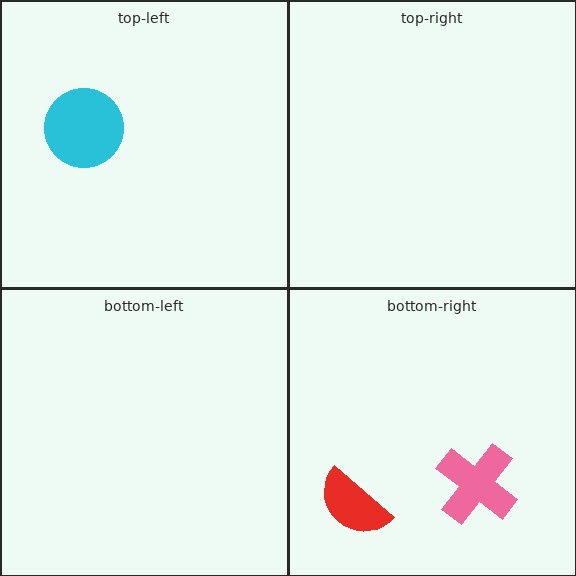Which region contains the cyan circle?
The top-left region.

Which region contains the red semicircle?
The bottom-right region.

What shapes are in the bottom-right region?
The red semicircle, the pink cross.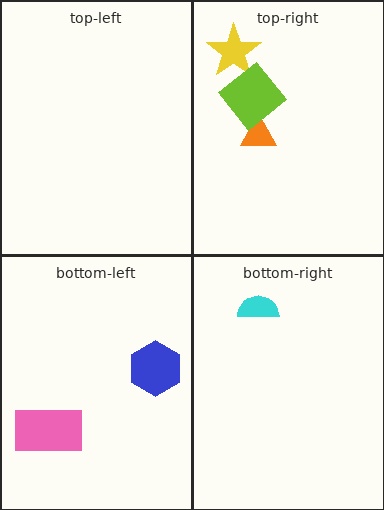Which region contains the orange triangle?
The top-right region.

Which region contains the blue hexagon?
The bottom-left region.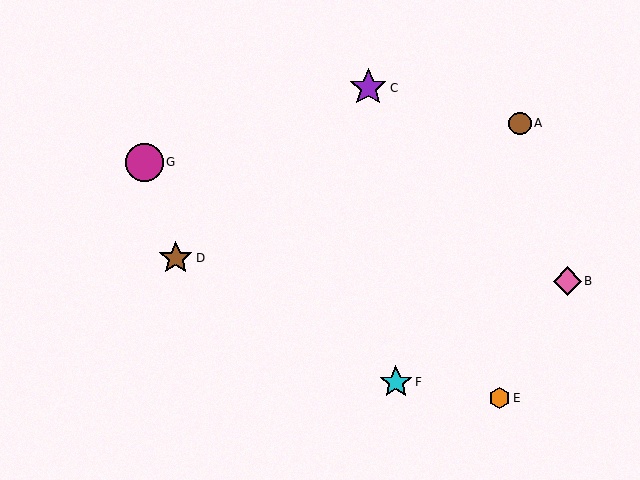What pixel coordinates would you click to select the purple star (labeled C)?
Click at (368, 88) to select the purple star C.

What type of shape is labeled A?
Shape A is a brown circle.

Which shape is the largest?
The magenta circle (labeled G) is the largest.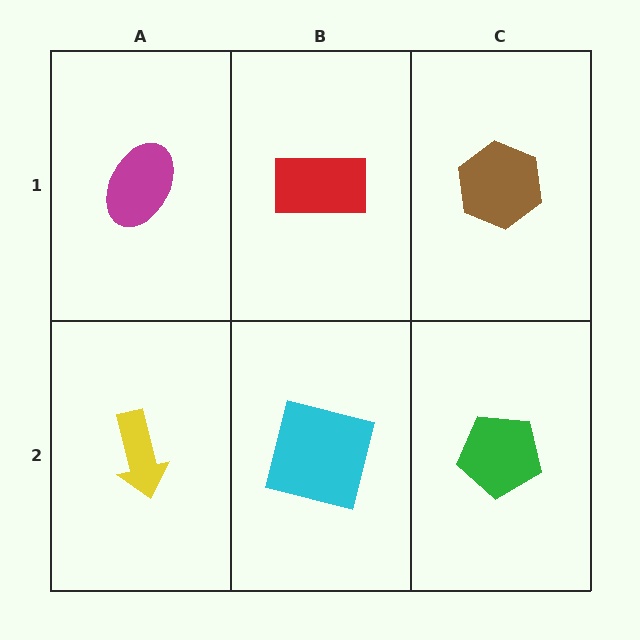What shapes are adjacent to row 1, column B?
A cyan square (row 2, column B), a magenta ellipse (row 1, column A), a brown hexagon (row 1, column C).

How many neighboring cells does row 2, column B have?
3.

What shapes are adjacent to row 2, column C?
A brown hexagon (row 1, column C), a cyan square (row 2, column B).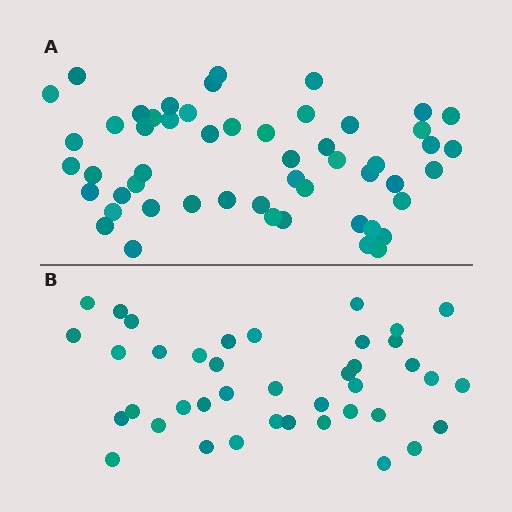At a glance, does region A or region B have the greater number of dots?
Region A (the top region) has more dots.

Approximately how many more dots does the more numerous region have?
Region A has approximately 15 more dots than region B.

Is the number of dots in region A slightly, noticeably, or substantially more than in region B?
Region A has noticeably more, but not dramatically so. The ratio is roughly 1.3 to 1.